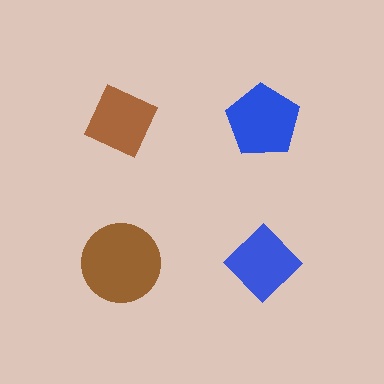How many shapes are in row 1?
2 shapes.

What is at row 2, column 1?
A brown circle.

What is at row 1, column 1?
A brown diamond.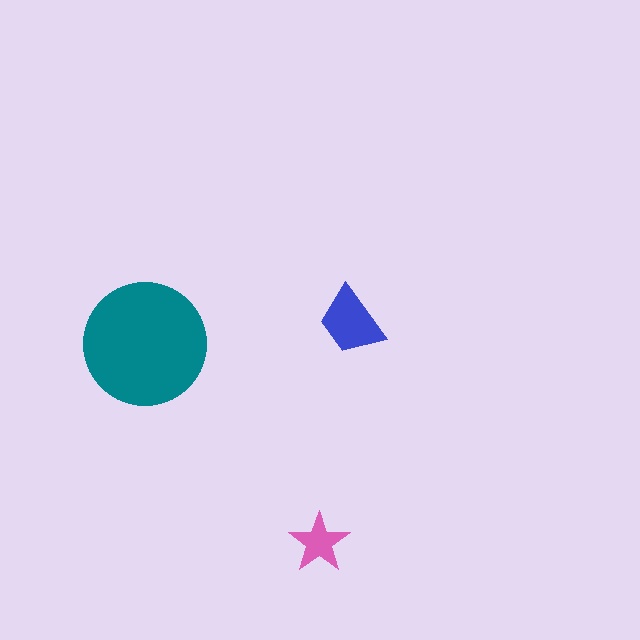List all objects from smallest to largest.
The pink star, the blue trapezoid, the teal circle.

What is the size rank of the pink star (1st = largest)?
3rd.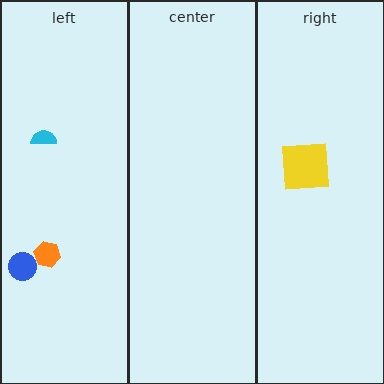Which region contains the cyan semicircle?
The left region.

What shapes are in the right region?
The yellow square.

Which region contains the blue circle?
The left region.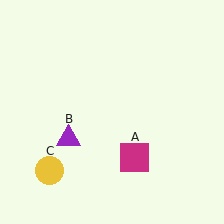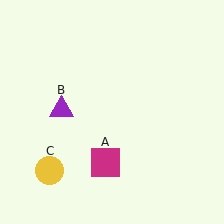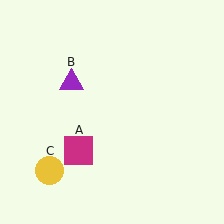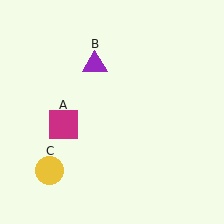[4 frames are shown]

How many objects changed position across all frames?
2 objects changed position: magenta square (object A), purple triangle (object B).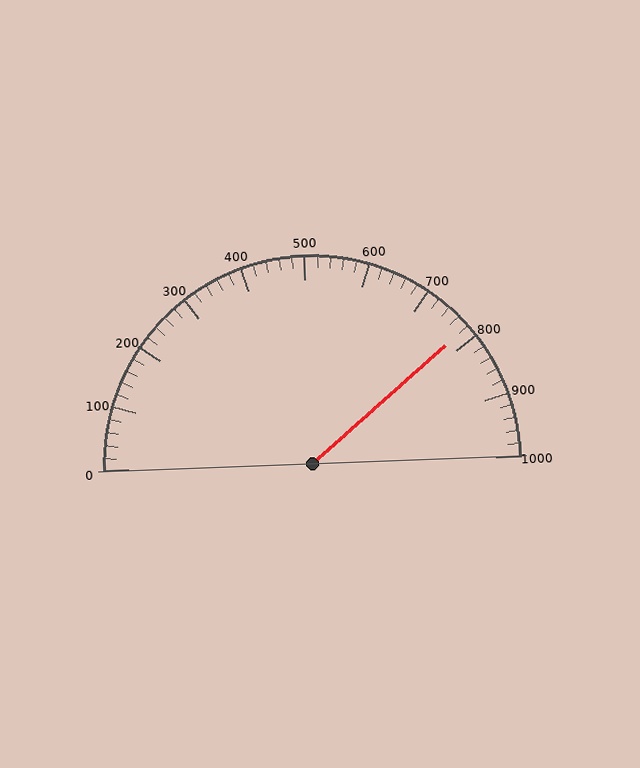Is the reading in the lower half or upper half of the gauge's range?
The reading is in the upper half of the range (0 to 1000).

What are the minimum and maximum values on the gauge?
The gauge ranges from 0 to 1000.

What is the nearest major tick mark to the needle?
The nearest major tick mark is 800.